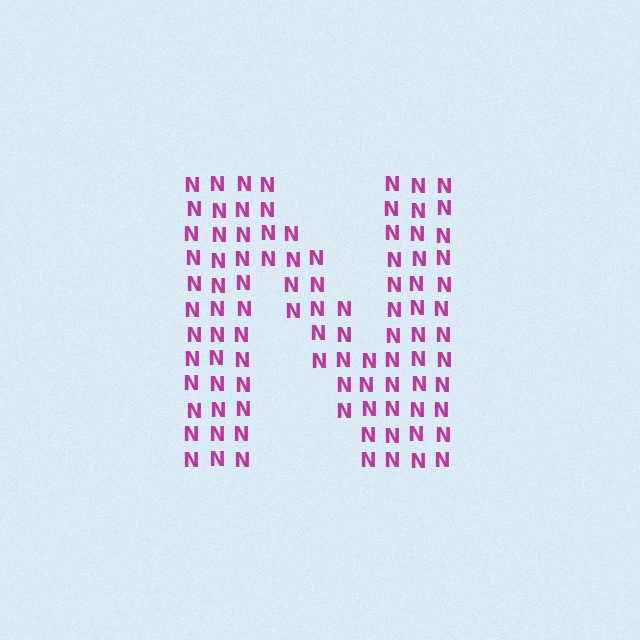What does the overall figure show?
The overall figure shows the letter N.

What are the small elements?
The small elements are letter N's.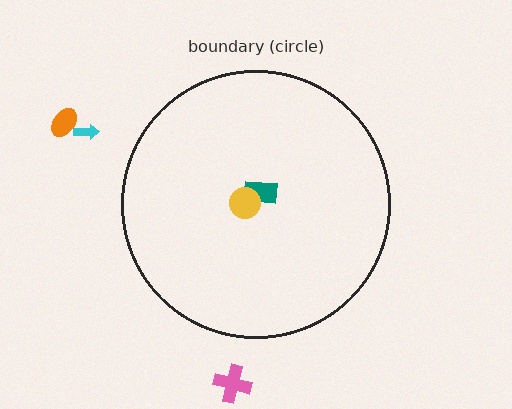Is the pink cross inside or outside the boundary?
Outside.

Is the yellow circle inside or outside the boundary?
Inside.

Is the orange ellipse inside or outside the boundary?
Outside.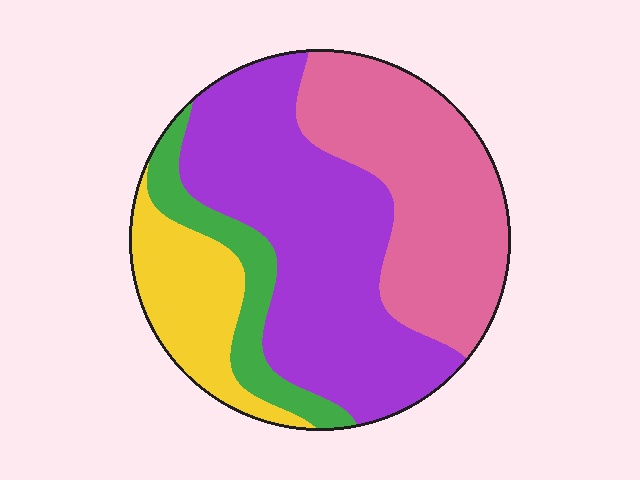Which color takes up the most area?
Purple, at roughly 40%.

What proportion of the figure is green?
Green covers roughly 10% of the figure.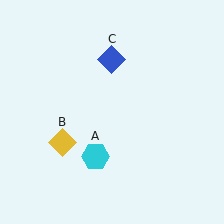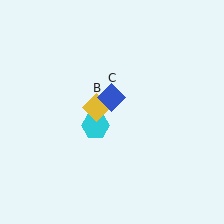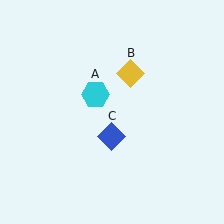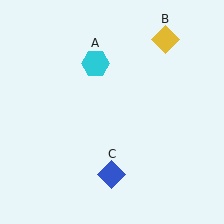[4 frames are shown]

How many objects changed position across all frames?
3 objects changed position: cyan hexagon (object A), yellow diamond (object B), blue diamond (object C).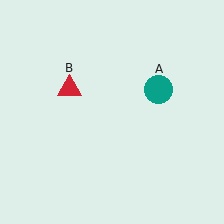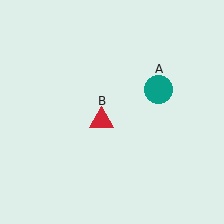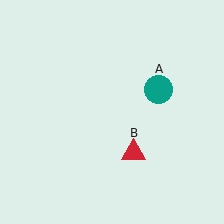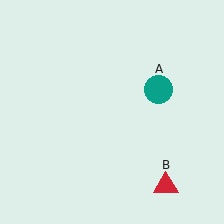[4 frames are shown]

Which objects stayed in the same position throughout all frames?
Teal circle (object A) remained stationary.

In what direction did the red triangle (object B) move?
The red triangle (object B) moved down and to the right.